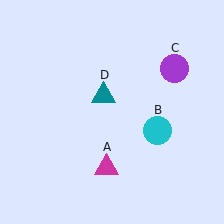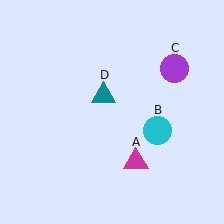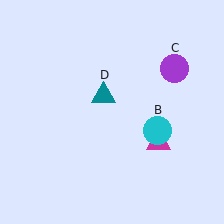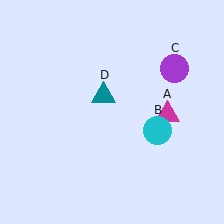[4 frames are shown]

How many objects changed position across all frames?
1 object changed position: magenta triangle (object A).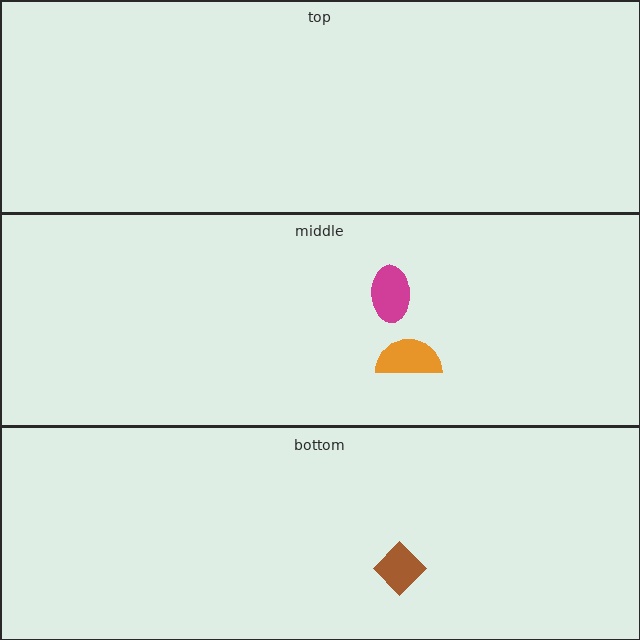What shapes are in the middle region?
The magenta ellipse, the orange semicircle.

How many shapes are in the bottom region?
1.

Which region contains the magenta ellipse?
The middle region.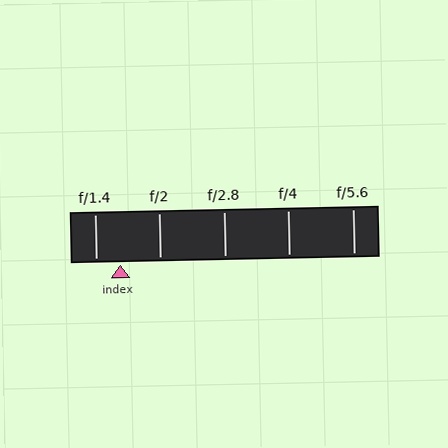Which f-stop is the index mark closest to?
The index mark is closest to f/1.4.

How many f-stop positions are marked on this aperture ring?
There are 5 f-stop positions marked.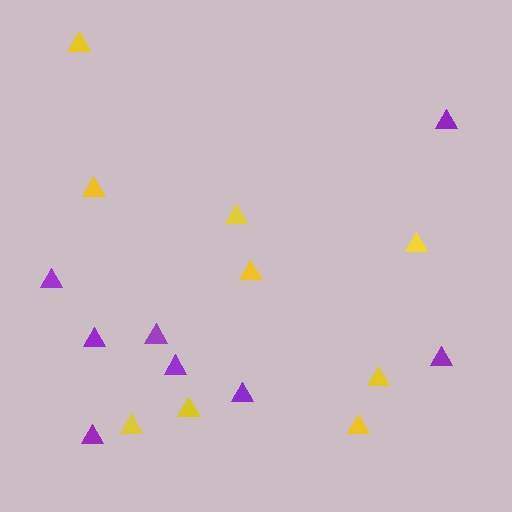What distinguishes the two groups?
There are 2 groups: one group of yellow triangles (9) and one group of purple triangles (8).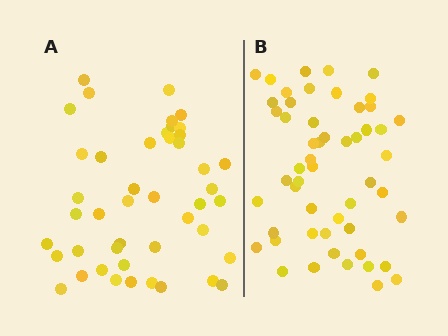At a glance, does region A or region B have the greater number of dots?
Region B (the right region) has more dots.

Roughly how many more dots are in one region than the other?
Region B has roughly 8 or so more dots than region A.